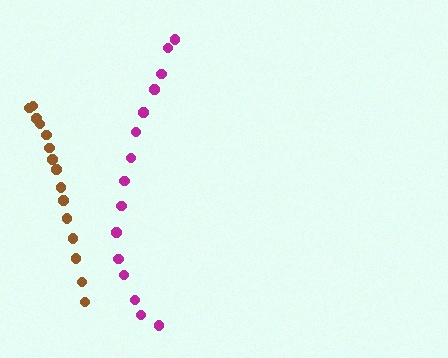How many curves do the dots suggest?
There are 2 distinct paths.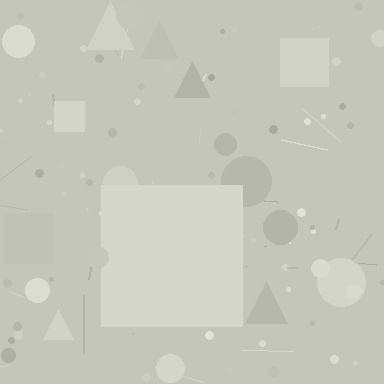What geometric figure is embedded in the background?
A square is embedded in the background.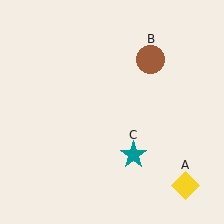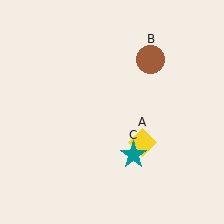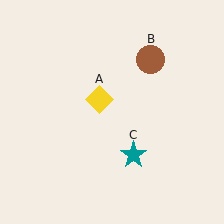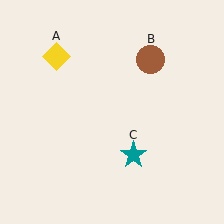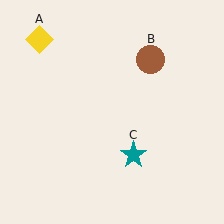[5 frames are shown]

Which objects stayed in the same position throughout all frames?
Brown circle (object B) and teal star (object C) remained stationary.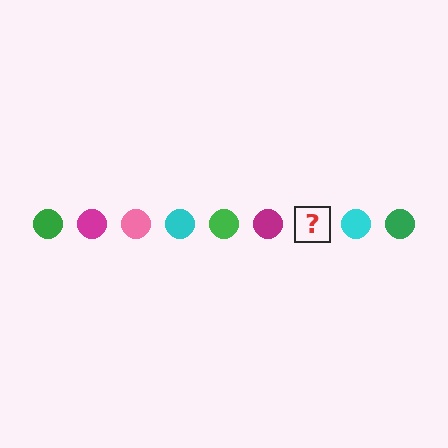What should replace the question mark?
The question mark should be replaced with a pink circle.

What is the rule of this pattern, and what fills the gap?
The rule is that the pattern cycles through green, magenta, pink, cyan circles. The gap should be filled with a pink circle.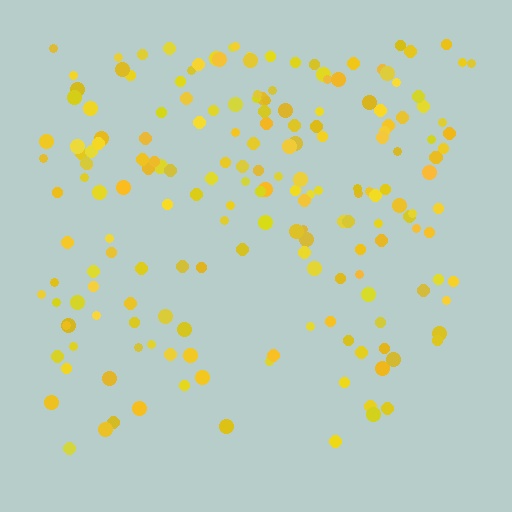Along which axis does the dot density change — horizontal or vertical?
Vertical.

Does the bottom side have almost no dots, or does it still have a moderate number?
Still a moderate number, just noticeably fewer than the top.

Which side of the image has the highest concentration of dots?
The top.